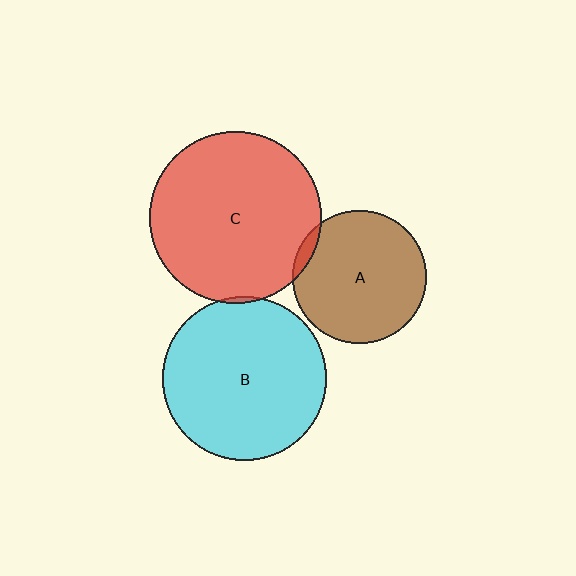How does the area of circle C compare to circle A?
Approximately 1.7 times.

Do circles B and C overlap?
Yes.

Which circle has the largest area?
Circle C (red).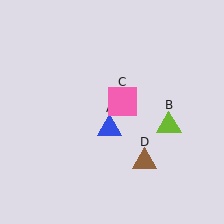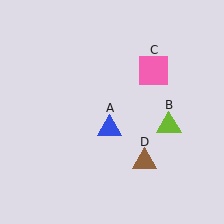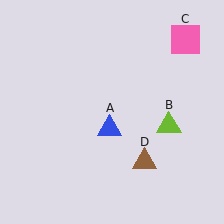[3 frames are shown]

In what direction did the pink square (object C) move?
The pink square (object C) moved up and to the right.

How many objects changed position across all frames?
1 object changed position: pink square (object C).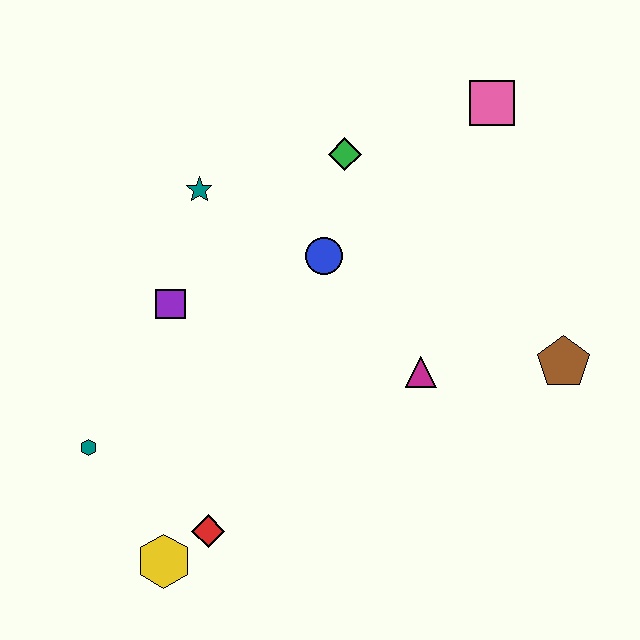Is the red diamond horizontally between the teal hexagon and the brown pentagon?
Yes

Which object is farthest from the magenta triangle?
The teal hexagon is farthest from the magenta triangle.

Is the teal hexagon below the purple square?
Yes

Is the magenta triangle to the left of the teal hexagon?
No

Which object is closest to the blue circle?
The green diamond is closest to the blue circle.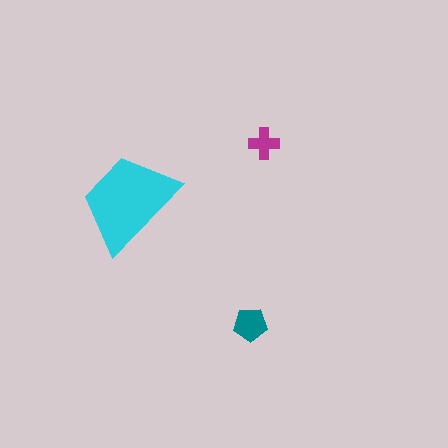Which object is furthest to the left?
The cyan trapezoid is leftmost.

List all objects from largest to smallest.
The cyan trapezoid, the teal pentagon, the magenta cross.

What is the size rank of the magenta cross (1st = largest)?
3rd.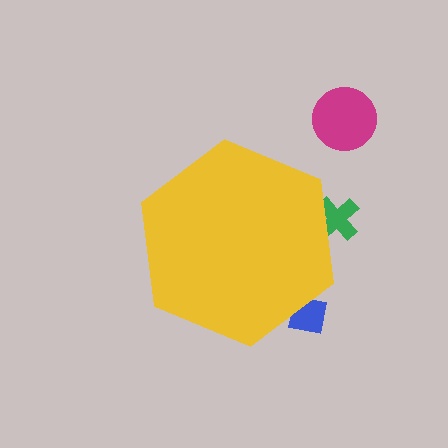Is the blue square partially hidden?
Yes, the blue square is partially hidden behind the yellow hexagon.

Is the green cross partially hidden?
Yes, the green cross is partially hidden behind the yellow hexagon.